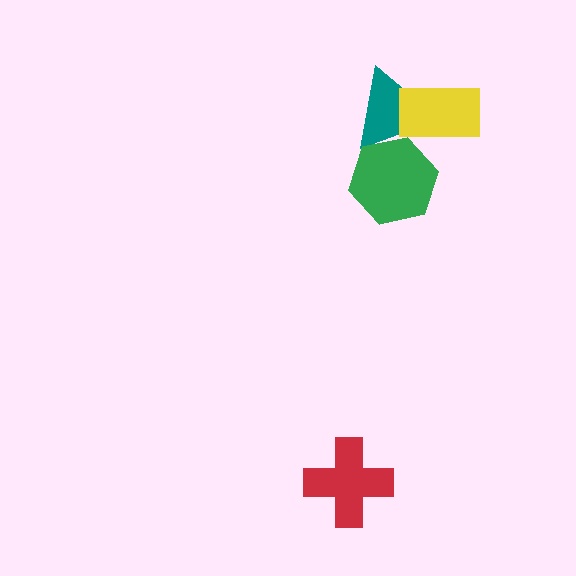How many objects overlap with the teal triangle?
2 objects overlap with the teal triangle.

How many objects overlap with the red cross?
0 objects overlap with the red cross.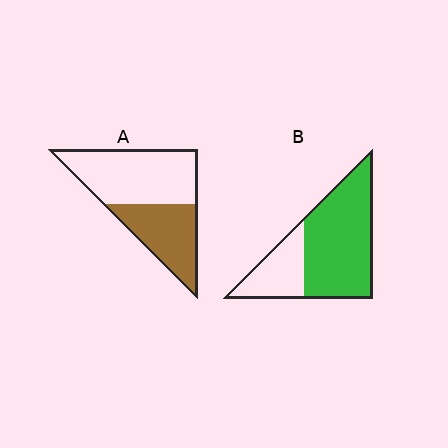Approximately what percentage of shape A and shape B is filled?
A is approximately 40% and B is approximately 70%.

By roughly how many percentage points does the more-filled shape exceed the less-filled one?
By roughly 30 percentage points (B over A).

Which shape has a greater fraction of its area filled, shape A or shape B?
Shape B.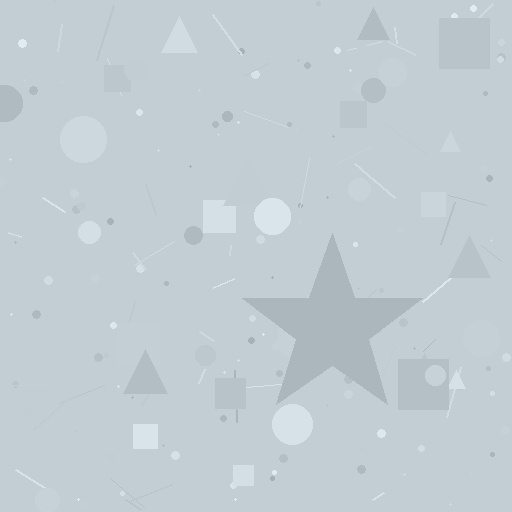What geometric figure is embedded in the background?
A star is embedded in the background.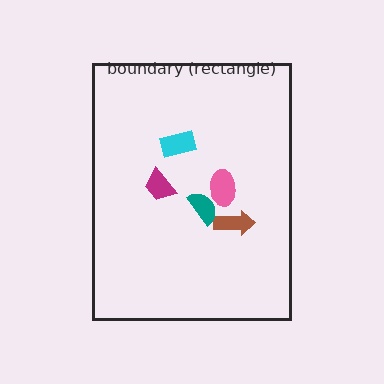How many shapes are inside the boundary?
5 inside, 0 outside.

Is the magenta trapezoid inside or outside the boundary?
Inside.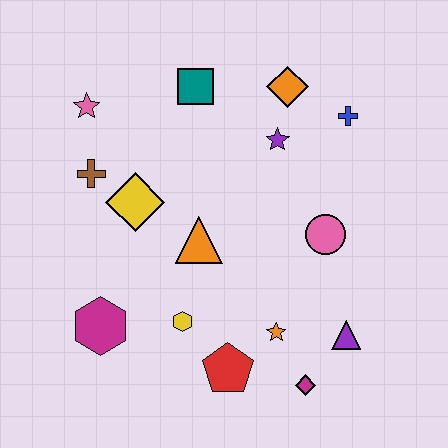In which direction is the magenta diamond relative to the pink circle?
The magenta diamond is below the pink circle.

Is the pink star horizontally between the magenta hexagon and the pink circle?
No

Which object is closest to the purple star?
The orange diamond is closest to the purple star.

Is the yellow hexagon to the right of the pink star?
Yes